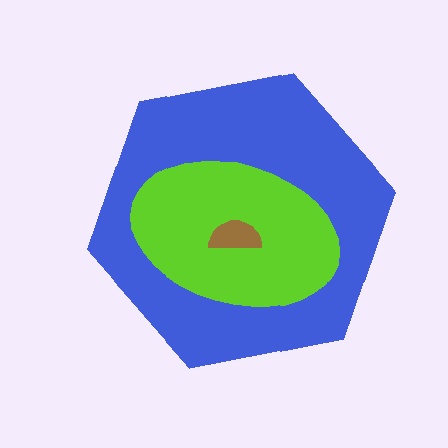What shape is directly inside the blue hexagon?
The lime ellipse.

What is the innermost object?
The brown semicircle.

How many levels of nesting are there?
3.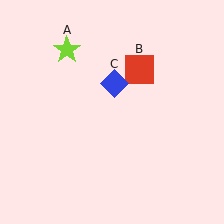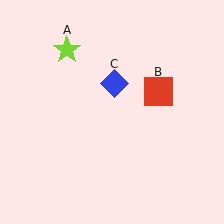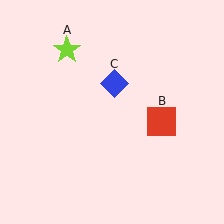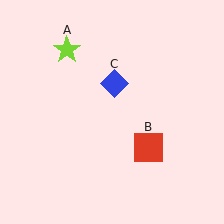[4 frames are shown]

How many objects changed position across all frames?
1 object changed position: red square (object B).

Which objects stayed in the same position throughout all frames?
Lime star (object A) and blue diamond (object C) remained stationary.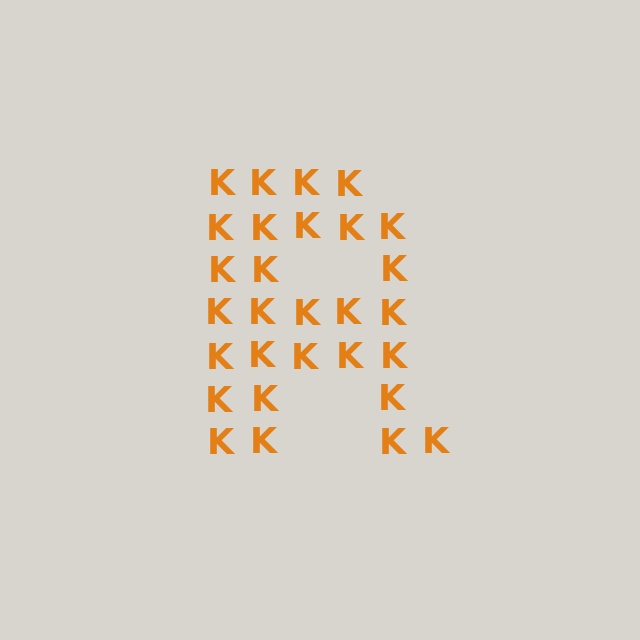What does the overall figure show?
The overall figure shows the letter R.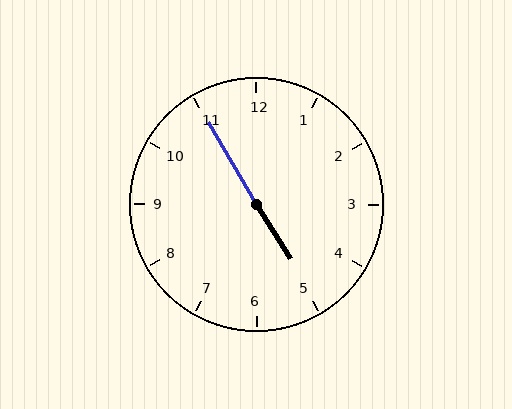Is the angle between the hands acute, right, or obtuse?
It is obtuse.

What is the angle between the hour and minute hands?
Approximately 178 degrees.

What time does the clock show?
4:55.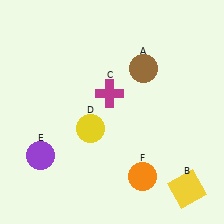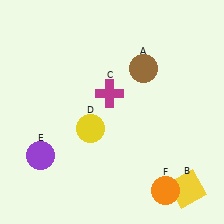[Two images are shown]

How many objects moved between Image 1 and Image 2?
1 object moved between the two images.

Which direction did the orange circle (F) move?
The orange circle (F) moved right.